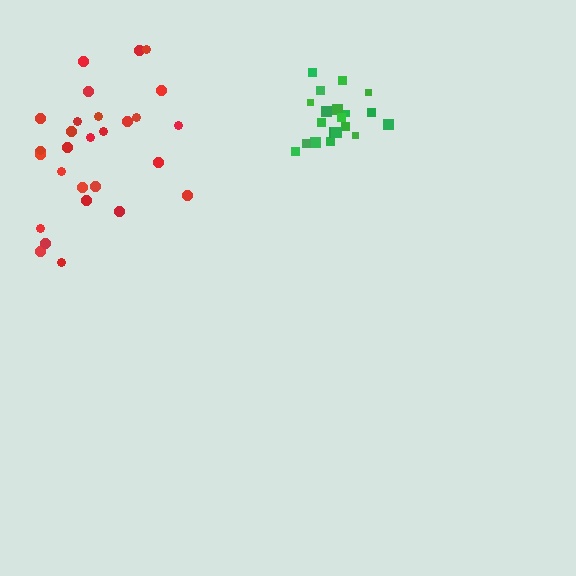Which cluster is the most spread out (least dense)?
Red.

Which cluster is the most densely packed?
Green.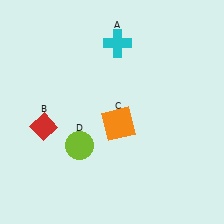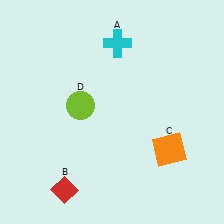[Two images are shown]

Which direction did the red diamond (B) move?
The red diamond (B) moved down.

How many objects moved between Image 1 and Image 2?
3 objects moved between the two images.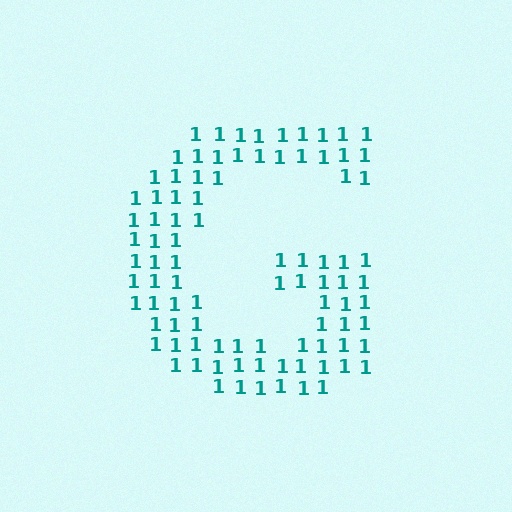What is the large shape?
The large shape is the letter G.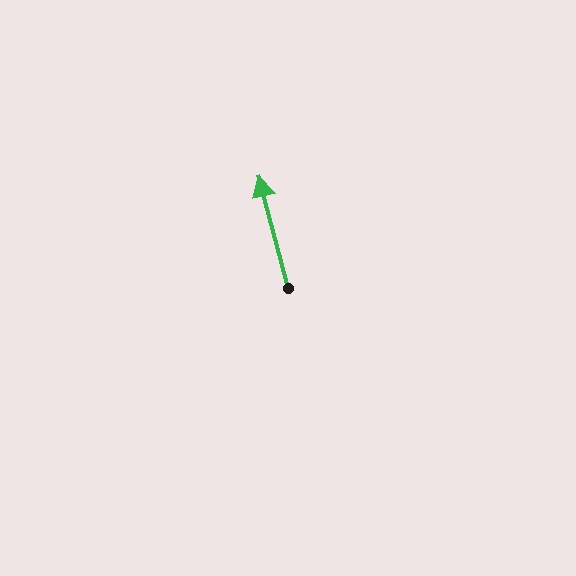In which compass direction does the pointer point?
North.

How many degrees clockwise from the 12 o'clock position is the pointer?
Approximately 345 degrees.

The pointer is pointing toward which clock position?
Roughly 12 o'clock.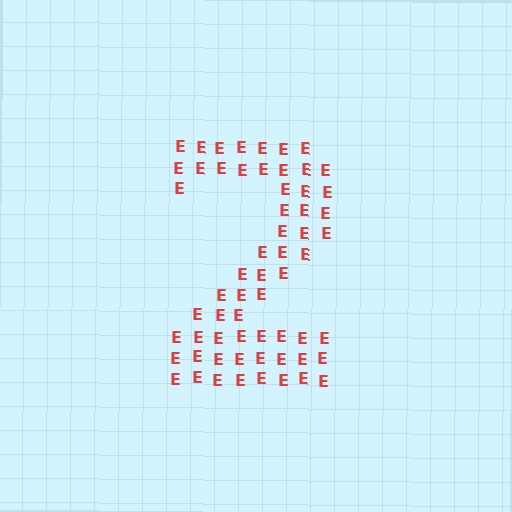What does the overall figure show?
The overall figure shows the digit 2.